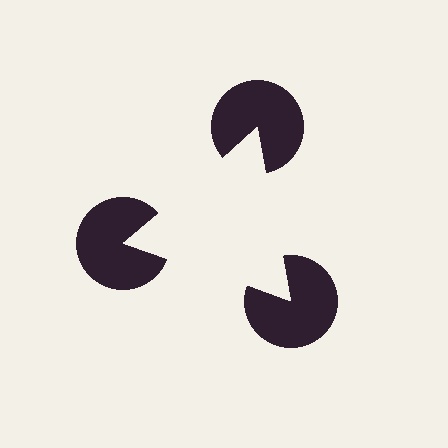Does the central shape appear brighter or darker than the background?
It typically appears slightly brighter than the background, even though no actual brightness change is drawn.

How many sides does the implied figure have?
3 sides.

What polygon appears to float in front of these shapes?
An illusory triangle — its edges are inferred from the aligned wedge cuts in the pac-man discs, not physically drawn.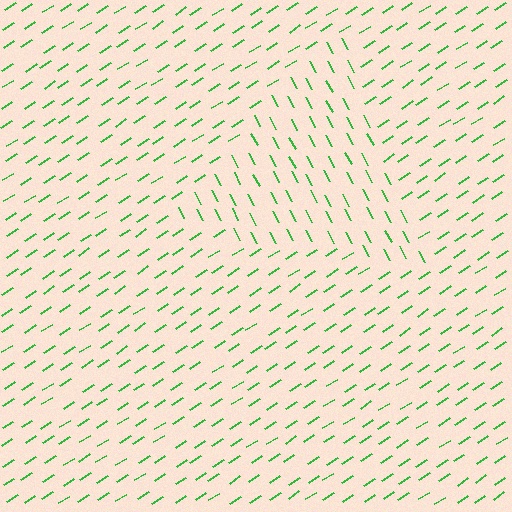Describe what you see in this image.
The image is filled with small green line segments. A triangle region in the image has lines oriented differently from the surrounding lines, creating a visible texture boundary.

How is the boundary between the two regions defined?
The boundary is defined purely by a change in line orientation (approximately 85 degrees difference). All lines are the same color and thickness.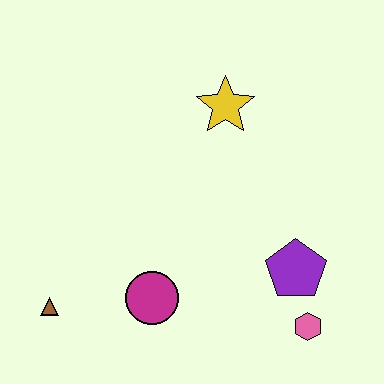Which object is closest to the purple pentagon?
The pink hexagon is closest to the purple pentagon.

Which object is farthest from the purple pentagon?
The brown triangle is farthest from the purple pentagon.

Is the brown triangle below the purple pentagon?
Yes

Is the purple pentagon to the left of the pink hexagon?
Yes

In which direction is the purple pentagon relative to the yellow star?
The purple pentagon is below the yellow star.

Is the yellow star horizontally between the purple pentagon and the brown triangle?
Yes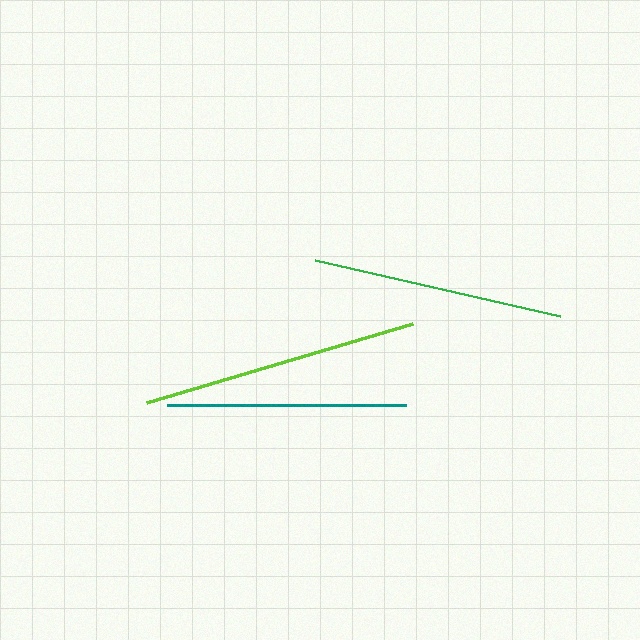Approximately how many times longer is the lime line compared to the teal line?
The lime line is approximately 1.2 times the length of the teal line.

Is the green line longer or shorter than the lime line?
The lime line is longer than the green line.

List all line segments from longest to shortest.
From longest to shortest: lime, green, teal.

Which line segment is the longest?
The lime line is the longest at approximately 278 pixels.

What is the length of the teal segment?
The teal segment is approximately 239 pixels long.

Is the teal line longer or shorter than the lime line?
The lime line is longer than the teal line.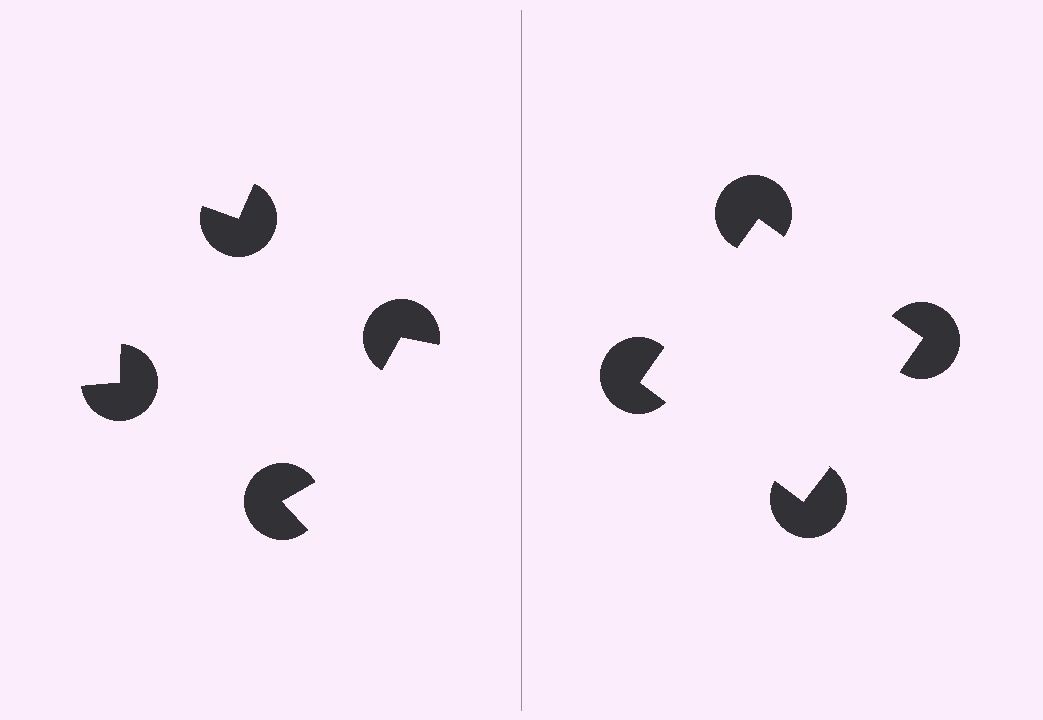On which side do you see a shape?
An illusory square appears on the right side. On the left side the wedge cuts are rotated, so no coherent shape forms.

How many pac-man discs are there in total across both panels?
8 — 4 on each side.